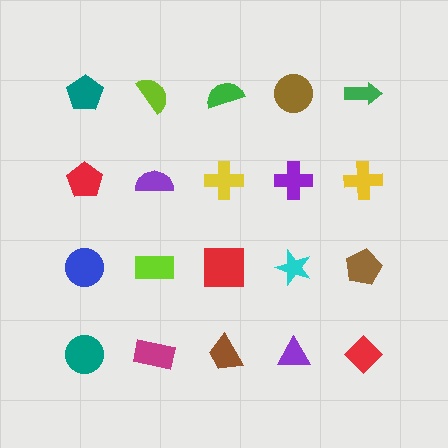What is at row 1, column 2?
A lime semicircle.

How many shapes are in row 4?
5 shapes.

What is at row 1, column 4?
A brown circle.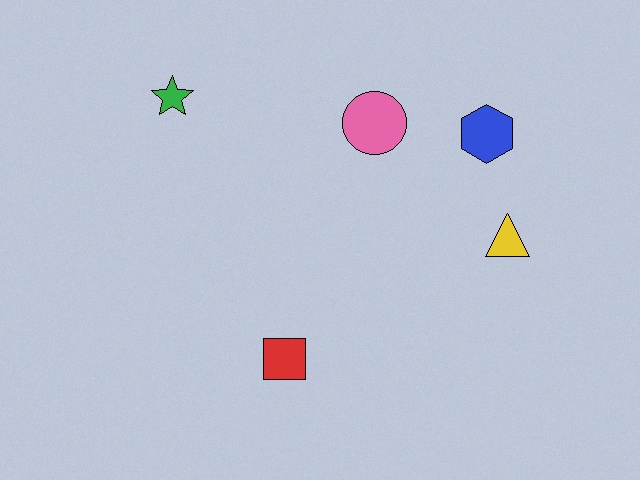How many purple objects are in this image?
There are no purple objects.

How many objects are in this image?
There are 5 objects.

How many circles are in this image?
There is 1 circle.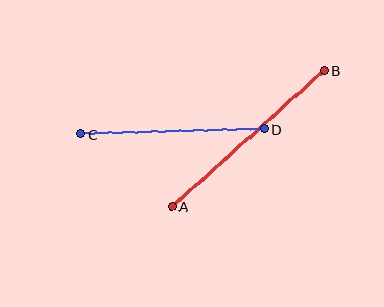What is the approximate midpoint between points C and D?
The midpoint is at approximately (172, 131) pixels.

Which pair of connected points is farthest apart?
Points A and B are farthest apart.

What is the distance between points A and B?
The distance is approximately 204 pixels.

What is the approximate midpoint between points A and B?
The midpoint is at approximately (248, 139) pixels.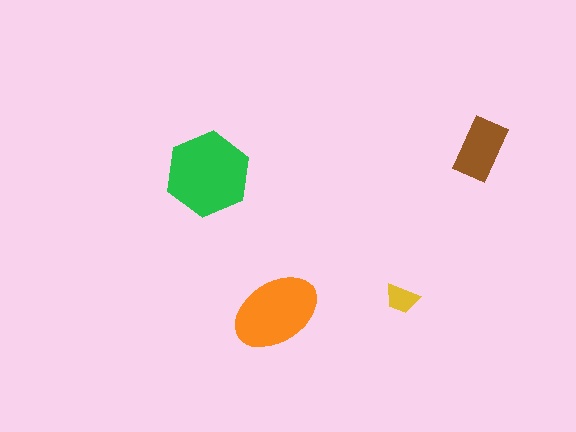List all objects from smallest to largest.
The yellow trapezoid, the brown rectangle, the orange ellipse, the green hexagon.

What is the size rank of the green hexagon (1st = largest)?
1st.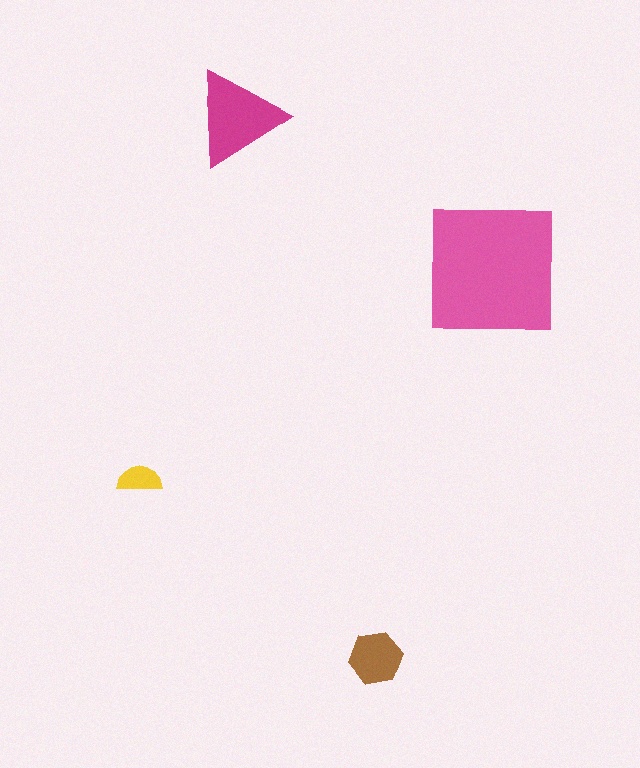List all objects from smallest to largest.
The yellow semicircle, the brown hexagon, the magenta triangle, the pink square.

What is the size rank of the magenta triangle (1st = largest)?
2nd.